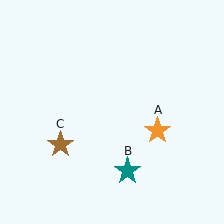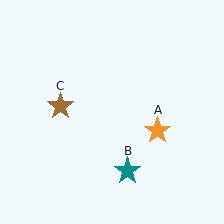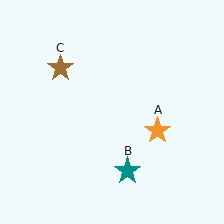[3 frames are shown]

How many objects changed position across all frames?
1 object changed position: brown star (object C).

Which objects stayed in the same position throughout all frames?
Orange star (object A) and teal star (object B) remained stationary.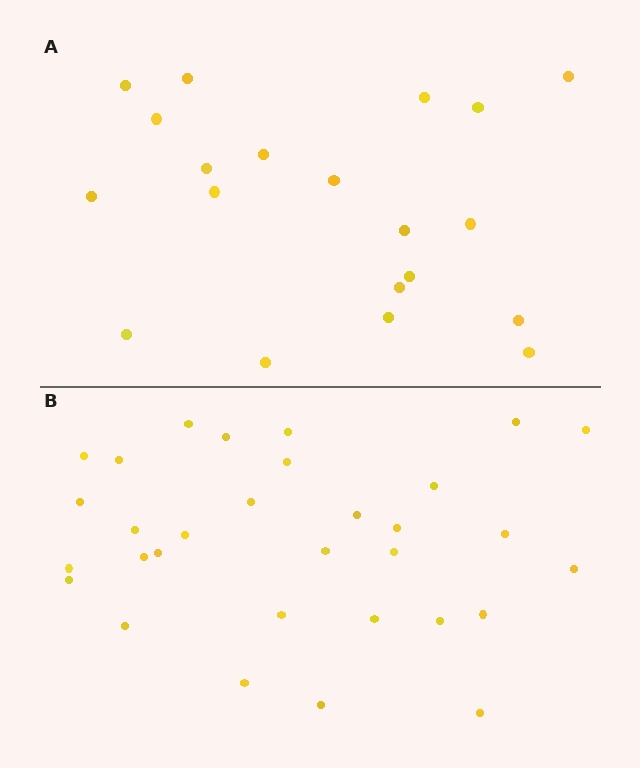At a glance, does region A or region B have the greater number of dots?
Region B (the bottom region) has more dots.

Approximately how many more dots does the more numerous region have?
Region B has roughly 12 or so more dots than region A.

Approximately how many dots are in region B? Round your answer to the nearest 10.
About 30 dots. (The exact count is 31, which rounds to 30.)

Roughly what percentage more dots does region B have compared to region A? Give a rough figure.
About 55% more.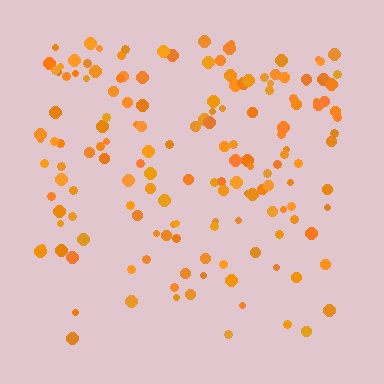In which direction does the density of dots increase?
From bottom to top, with the top side densest.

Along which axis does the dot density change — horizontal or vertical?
Vertical.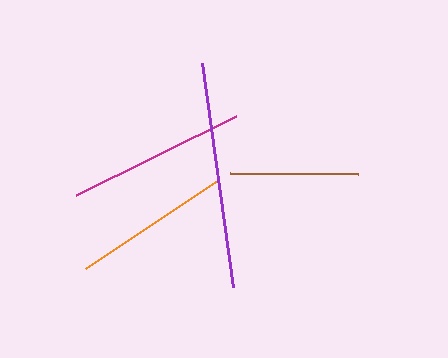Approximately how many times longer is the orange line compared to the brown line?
The orange line is approximately 1.2 times the length of the brown line.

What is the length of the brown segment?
The brown segment is approximately 128 pixels long.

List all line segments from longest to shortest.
From longest to shortest: purple, magenta, orange, brown.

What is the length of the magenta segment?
The magenta segment is approximately 178 pixels long.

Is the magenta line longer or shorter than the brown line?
The magenta line is longer than the brown line.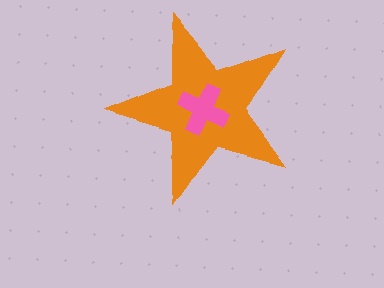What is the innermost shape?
The pink cross.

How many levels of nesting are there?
2.